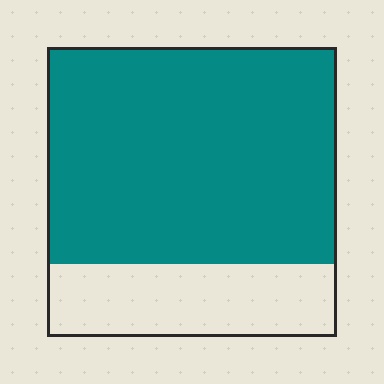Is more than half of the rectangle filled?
Yes.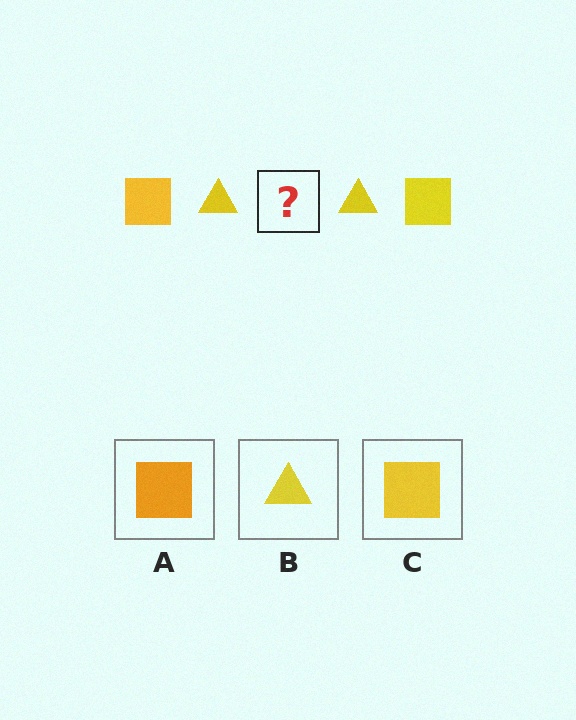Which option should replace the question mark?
Option C.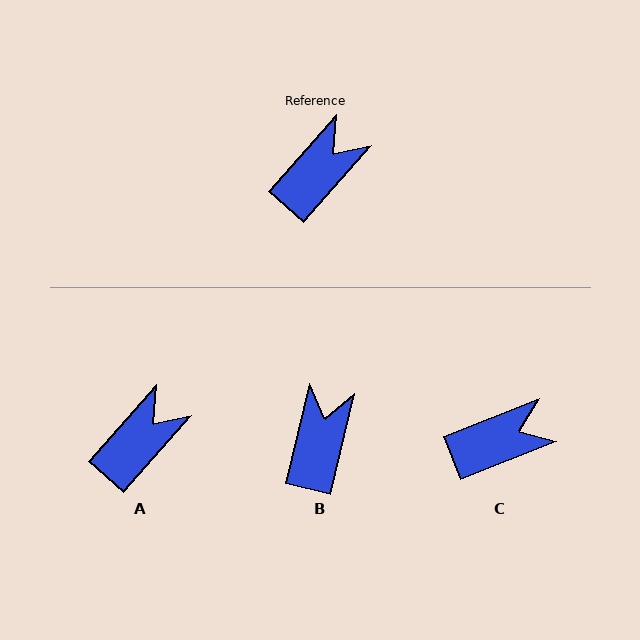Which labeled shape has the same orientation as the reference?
A.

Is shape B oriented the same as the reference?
No, it is off by about 28 degrees.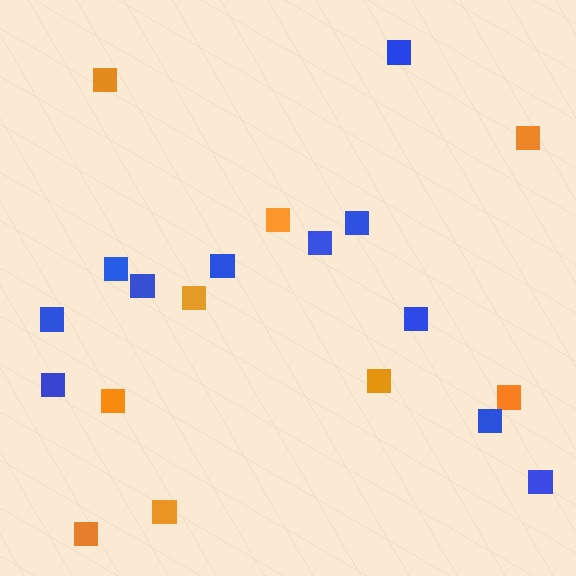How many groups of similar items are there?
There are 2 groups: one group of orange squares (9) and one group of blue squares (11).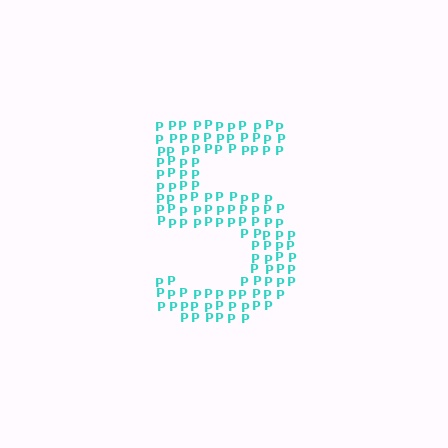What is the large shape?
The large shape is the digit 5.